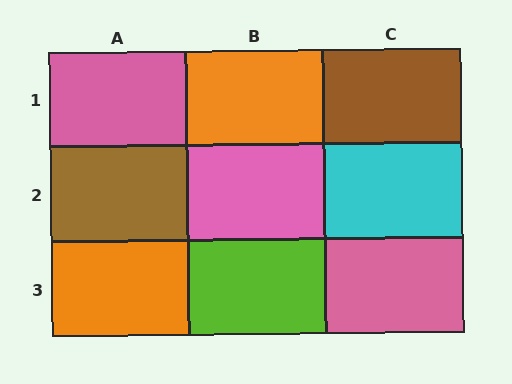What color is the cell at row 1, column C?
Brown.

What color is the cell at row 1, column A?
Pink.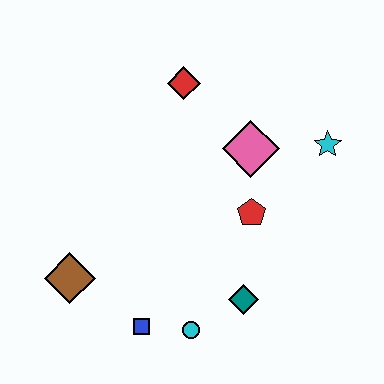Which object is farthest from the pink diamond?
The brown diamond is farthest from the pink diamond.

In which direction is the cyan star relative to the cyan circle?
The cyan star is above the cyan circle.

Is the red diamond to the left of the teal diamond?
Yes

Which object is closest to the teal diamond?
The cyan circle is closest to the teal diamond.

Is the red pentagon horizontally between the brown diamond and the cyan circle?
No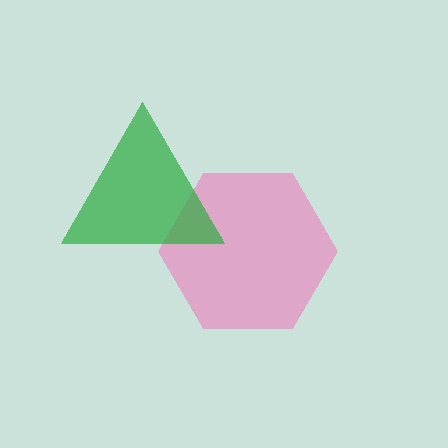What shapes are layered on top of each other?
The layered shapes are: a pink hexagon, a green triangle.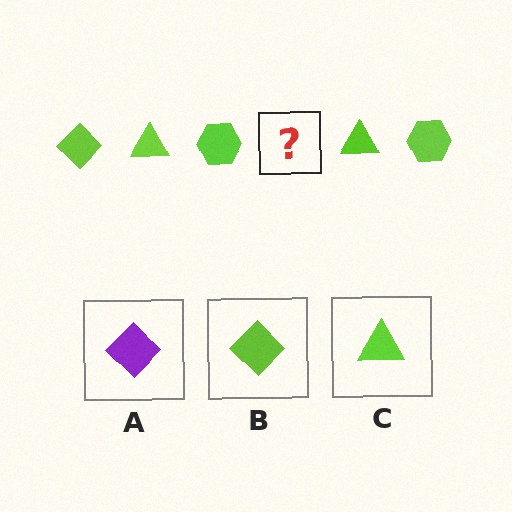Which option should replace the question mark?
Option B.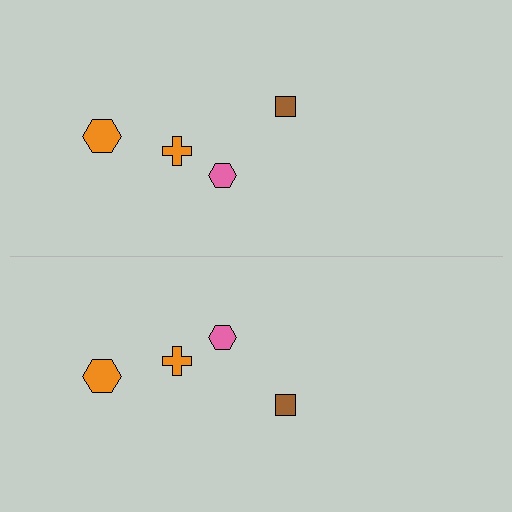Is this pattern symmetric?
Yes, this pattern has bilateral (reflection) symmetry.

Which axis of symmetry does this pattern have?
The pattern has a horizontal axis of symmetry running through the center of the image.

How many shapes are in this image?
There are 8 shapes in this image.